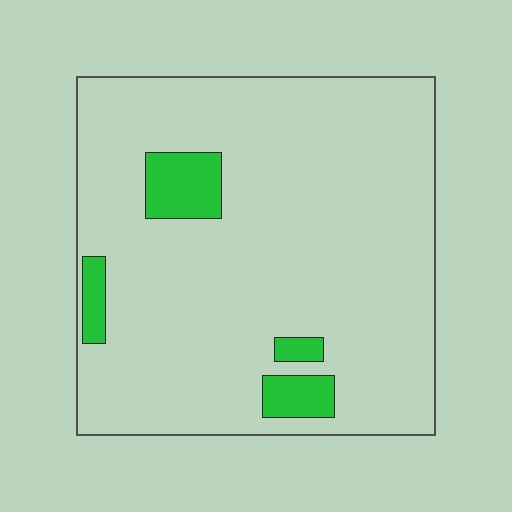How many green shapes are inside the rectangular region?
4.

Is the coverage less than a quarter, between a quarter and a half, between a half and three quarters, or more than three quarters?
Less than a quarter.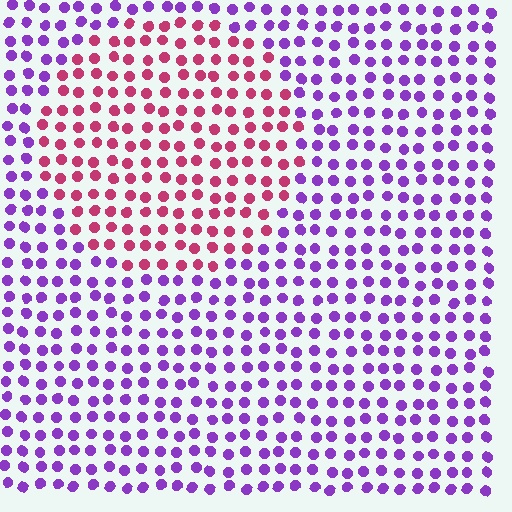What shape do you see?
I see a circle.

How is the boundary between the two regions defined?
The boundary is defined purely by a slight shift in hue (about 60 degrees). Spacing, size, and orientation are identical on both sides.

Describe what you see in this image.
The image is filled with small purple elements in a uniform arrangement. A circle-shaped region is visible where the elements are tinted to a slightly different hue, forming a subtle color boundary.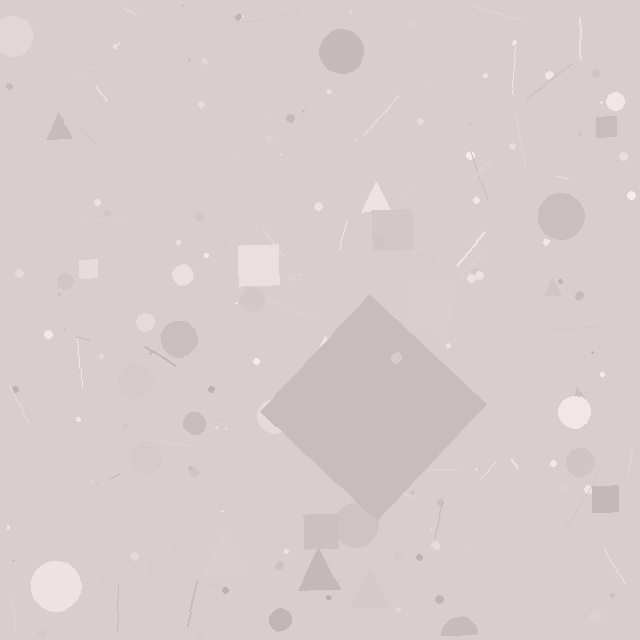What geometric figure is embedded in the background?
A diamond is embedded in the background.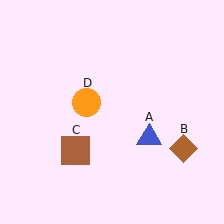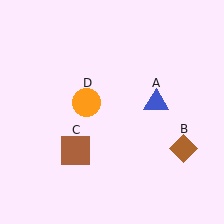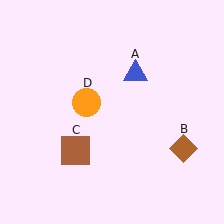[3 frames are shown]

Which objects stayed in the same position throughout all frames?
Brown diamond (object B) and brown square (object C) and orange circle (object D) remained stationary.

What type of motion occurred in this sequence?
The blue triangle (object A) rotated counterclockwise around the center of the scene.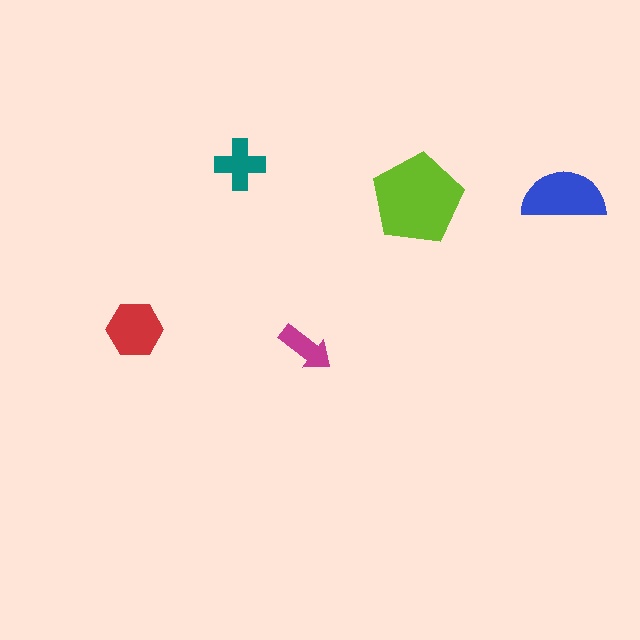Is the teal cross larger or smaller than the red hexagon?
Smaller.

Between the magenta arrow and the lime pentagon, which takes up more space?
The lime pentagon.